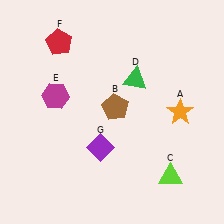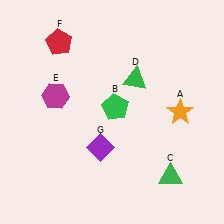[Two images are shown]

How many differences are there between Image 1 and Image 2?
There are 2 differences between the two images.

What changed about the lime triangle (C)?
In Image 1, C is lime. In Image 2, it changed to green.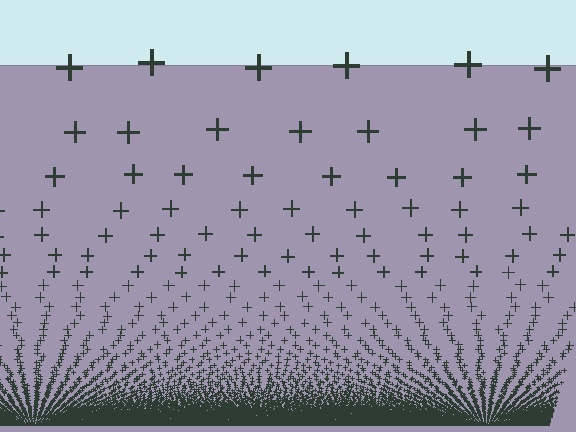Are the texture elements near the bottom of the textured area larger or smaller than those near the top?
Smaller. The gradient is inverted — elements near the bottom are smaller and denser.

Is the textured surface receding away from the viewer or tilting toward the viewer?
The surface appears to tilt toward the viewer. Texture elements get larger and sparser toward the top.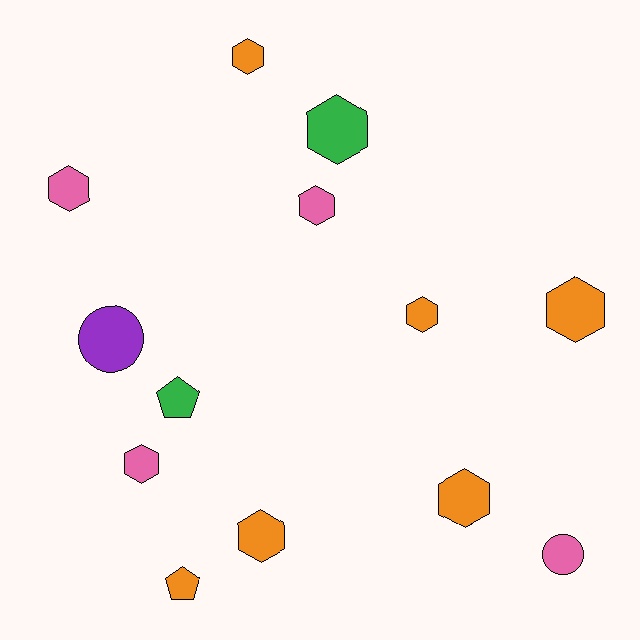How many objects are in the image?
There are 13 objects.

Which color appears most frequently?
Orange, with 6 objects.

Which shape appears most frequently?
Hexagon, with 9 objects.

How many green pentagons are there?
There is 1 green pentagon.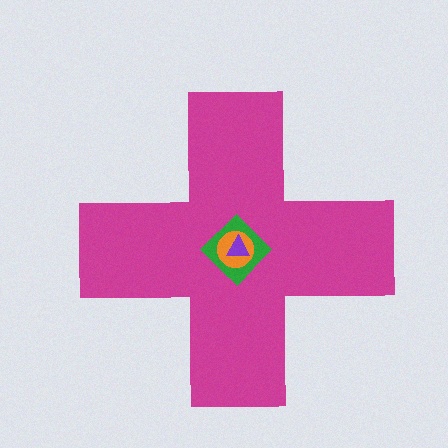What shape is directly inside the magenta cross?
The green diamond.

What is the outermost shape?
The magenta cross.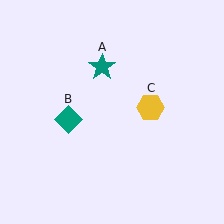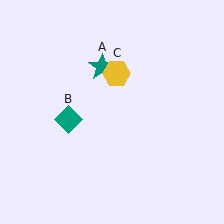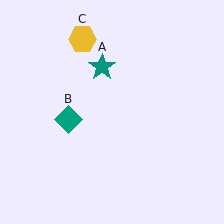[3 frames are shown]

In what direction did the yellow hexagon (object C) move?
The yellow hexagon (object C) moved up and to the left.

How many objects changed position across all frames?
1 object changed position: yellow hexagon (object C).